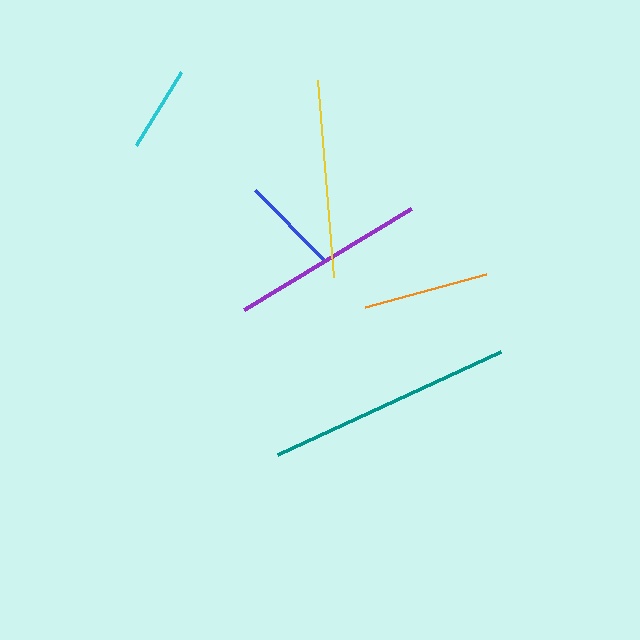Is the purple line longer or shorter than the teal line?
The teal line is longer than the purple line.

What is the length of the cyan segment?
The cyan segment is approximately 86 pixels long.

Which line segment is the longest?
The teal line is the longest at approximately 246 pixels.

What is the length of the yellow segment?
The yellow segment is approximately 198 pixels long.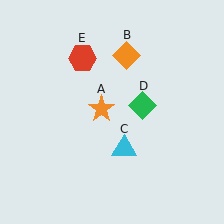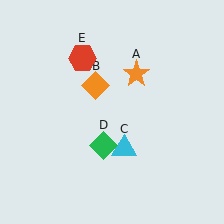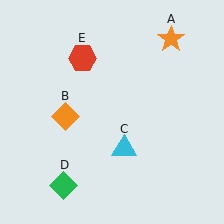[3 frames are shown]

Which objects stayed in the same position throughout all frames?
Cyan triangle (object C) and red hexagon (object E) remained stationary.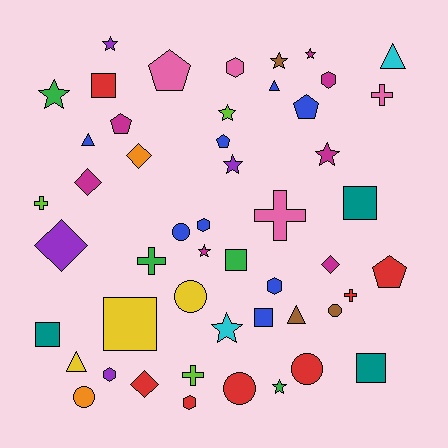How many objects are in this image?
There are 50 objects.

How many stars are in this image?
There are 10 stars.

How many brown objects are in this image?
There are 3 brown objects.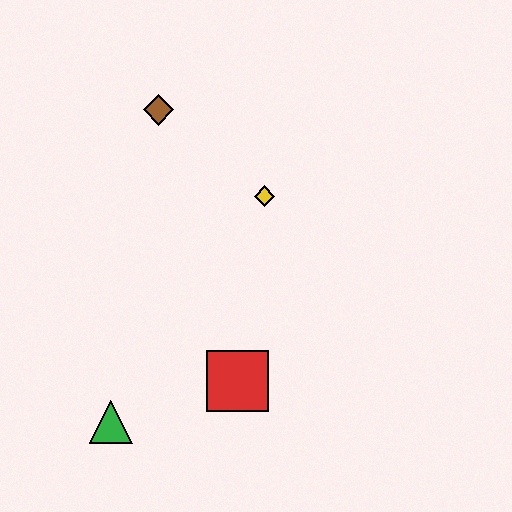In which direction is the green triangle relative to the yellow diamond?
The green triangle is below the yellow diamond.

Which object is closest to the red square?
The green triangle is closest to the red square.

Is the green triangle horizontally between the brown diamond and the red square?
No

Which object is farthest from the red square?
The brown diamond is farthest from the red square.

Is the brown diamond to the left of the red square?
Yes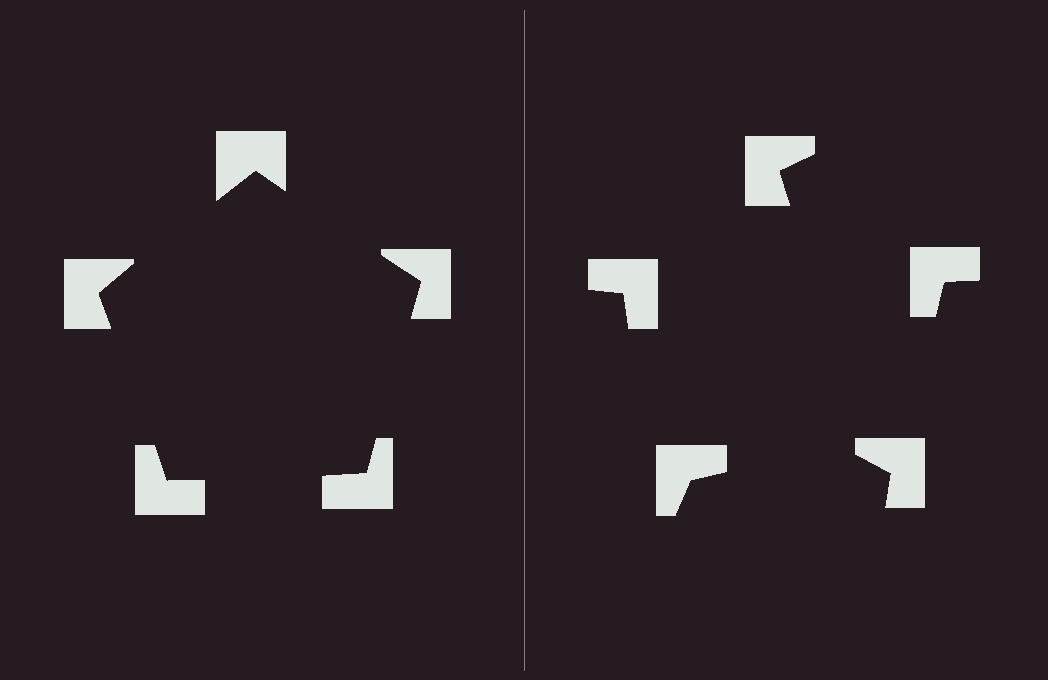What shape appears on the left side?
An illusory pentagon.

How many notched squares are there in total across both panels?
10 — 5 on each side.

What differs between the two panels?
The notched squares are positioned identically on both sides; only the wedge orientations differ. On the left they align to a pentagon; on the right they are misaligned.